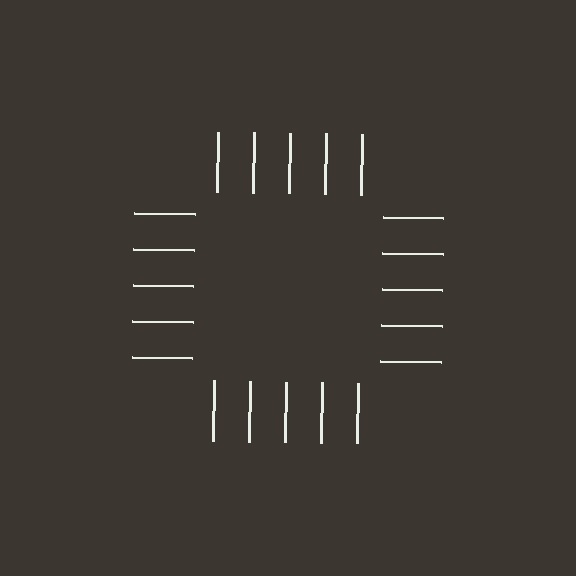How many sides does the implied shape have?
4 sides — the line-ends trace a square.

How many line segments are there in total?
20 — 5 along each of the 4 edges.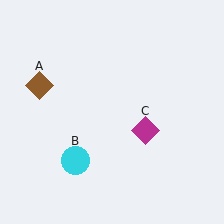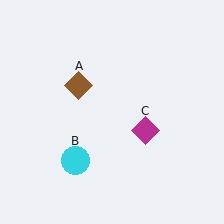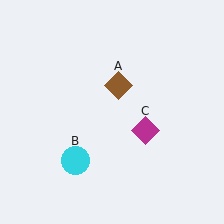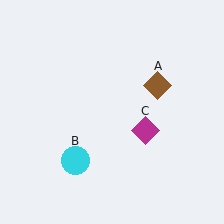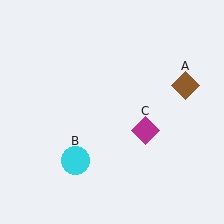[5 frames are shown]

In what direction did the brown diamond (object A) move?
The brown diamond (object A) moved right.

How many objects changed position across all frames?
1 object changed position: brown diamond (object A).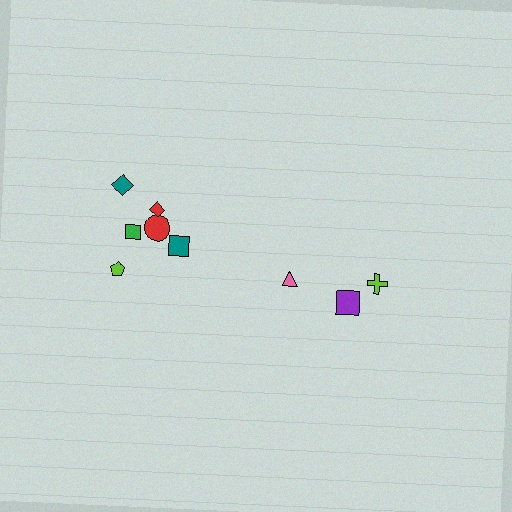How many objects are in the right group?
There are 3 objects.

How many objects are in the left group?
There are 6 objects.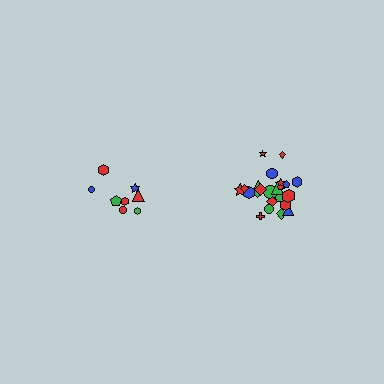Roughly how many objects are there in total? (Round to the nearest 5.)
Roughly 35 objects in total.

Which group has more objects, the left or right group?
The right group.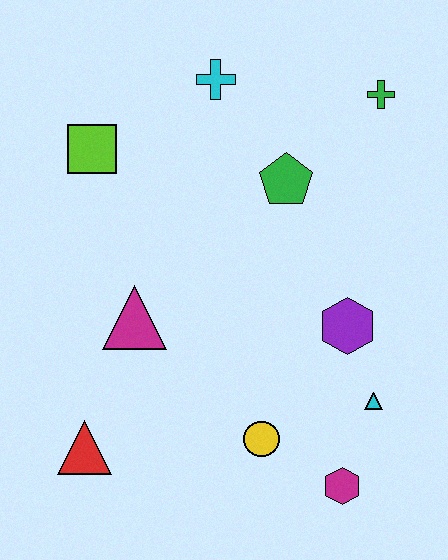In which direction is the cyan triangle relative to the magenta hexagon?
The cyan triangle is above the magenta hexagon.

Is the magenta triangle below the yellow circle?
No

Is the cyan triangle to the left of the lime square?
No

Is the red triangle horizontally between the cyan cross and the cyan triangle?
No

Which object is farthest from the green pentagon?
The red triangle is farthest from the green pentagon.